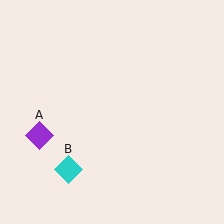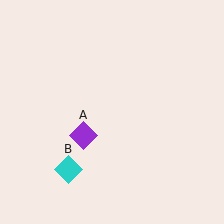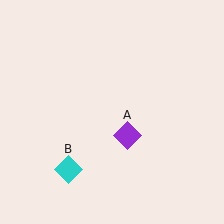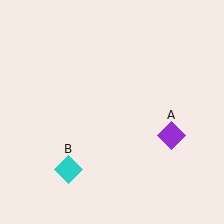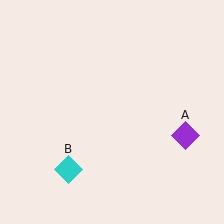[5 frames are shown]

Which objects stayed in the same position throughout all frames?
Cyan diamond (object B) remained stationary.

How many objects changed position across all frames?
1 object changed position: purple diamond (object A).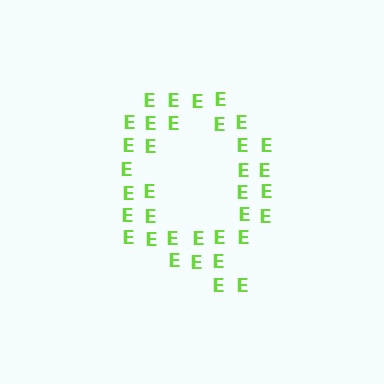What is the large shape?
The large shape is the letter Q.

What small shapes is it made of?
It is made of small letter E's.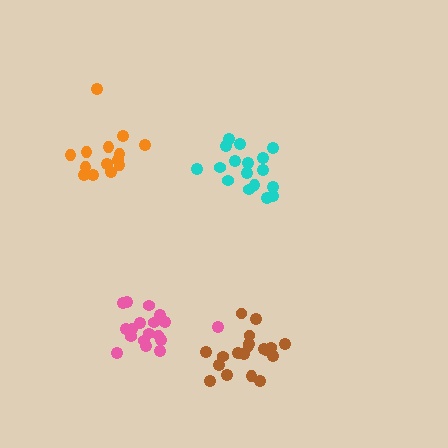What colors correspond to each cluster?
The clusters are colored: pink, orange, brown, cyan.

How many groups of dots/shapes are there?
There are 4 groups.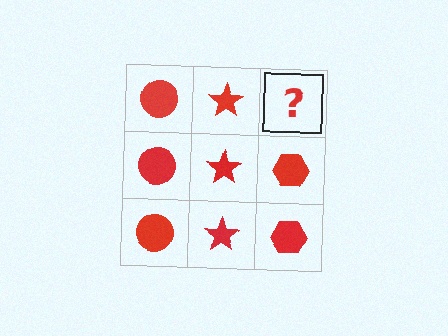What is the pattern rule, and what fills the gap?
The rule is that each column has a consistent shape. The gap should be filled with a red hexagon.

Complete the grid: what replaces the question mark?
The question mark should be replaced with a red hexagon.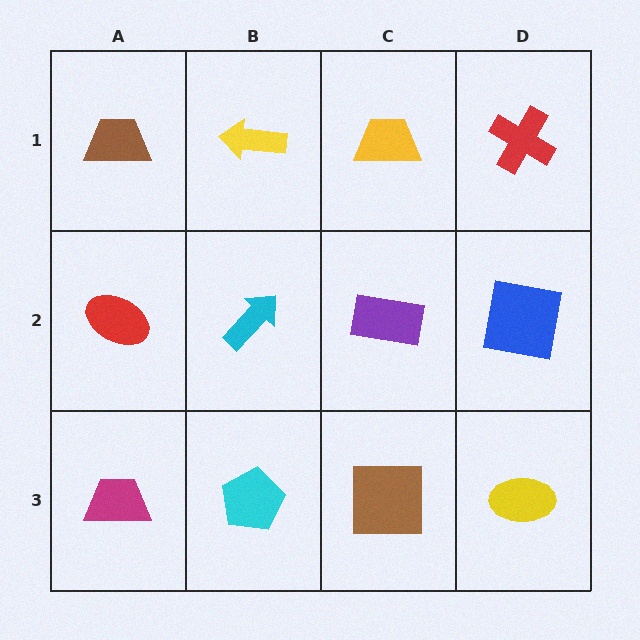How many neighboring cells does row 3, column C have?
3.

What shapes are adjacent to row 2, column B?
A yellow arrow (row 1, column B), a cyan pentagon (row 3, column B), a red ellipse (row 2, column A), a purple rectangle (row 2, column C).